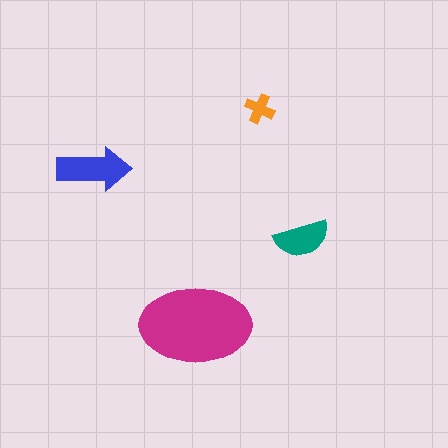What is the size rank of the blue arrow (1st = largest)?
2nd.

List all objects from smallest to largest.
The orange cross, the teal semicircle, the blue arrow, the magenta ellipse.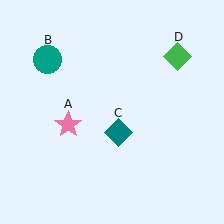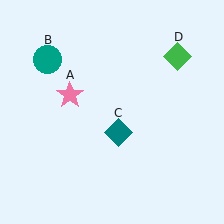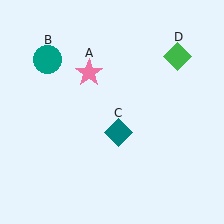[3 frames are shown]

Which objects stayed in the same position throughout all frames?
Teal circle (object B) and teal diamond (object C) and green diamond (object D) remained stationary.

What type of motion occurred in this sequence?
The pink star (object A) rotated clockwise around the center of the scene.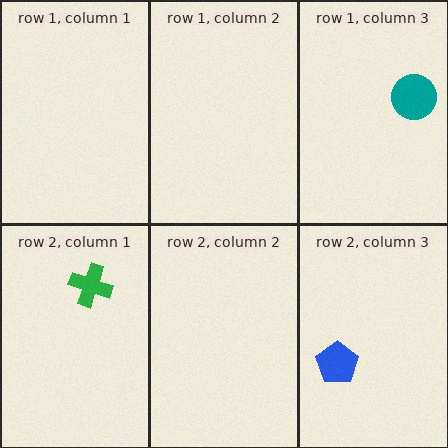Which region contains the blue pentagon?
The row 2, column 3 region.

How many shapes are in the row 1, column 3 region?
1.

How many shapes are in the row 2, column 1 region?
1.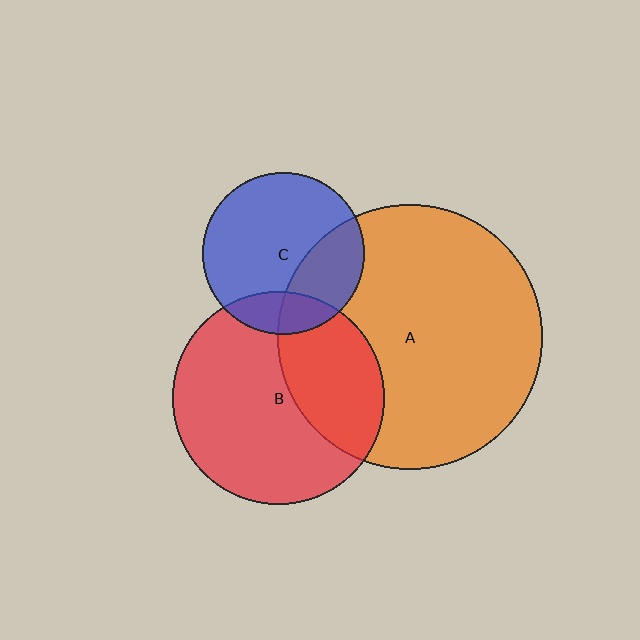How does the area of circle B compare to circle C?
Approximately 1.7 times.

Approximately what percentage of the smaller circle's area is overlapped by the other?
Approximately 30%.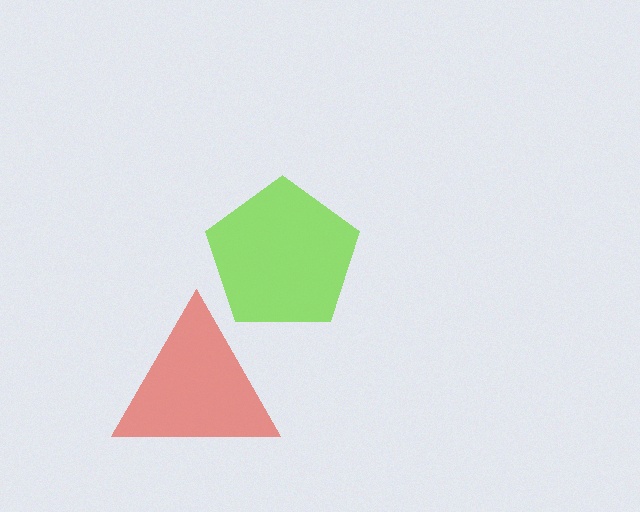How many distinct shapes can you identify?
There are 2 distinct shapes: a lime pentagon, a red triangle.